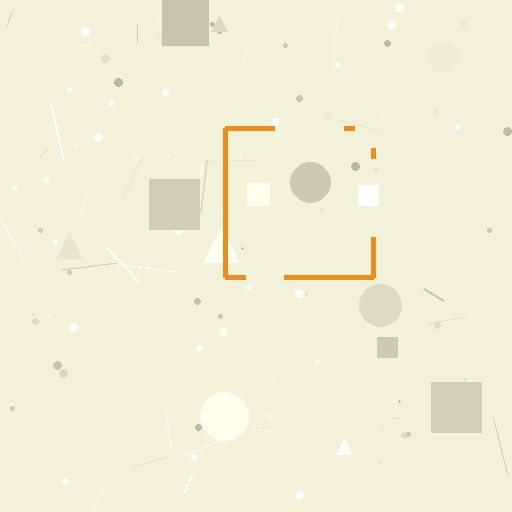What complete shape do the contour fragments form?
The contour fragments form a square.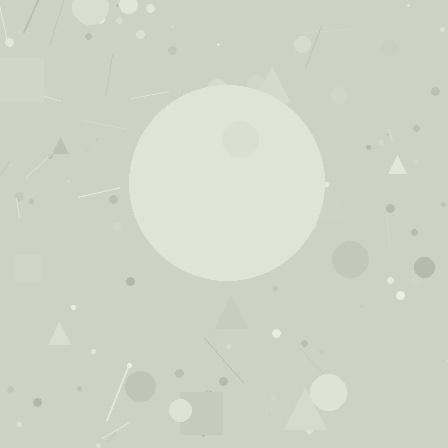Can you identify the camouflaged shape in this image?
The camouflaged shape is a circle.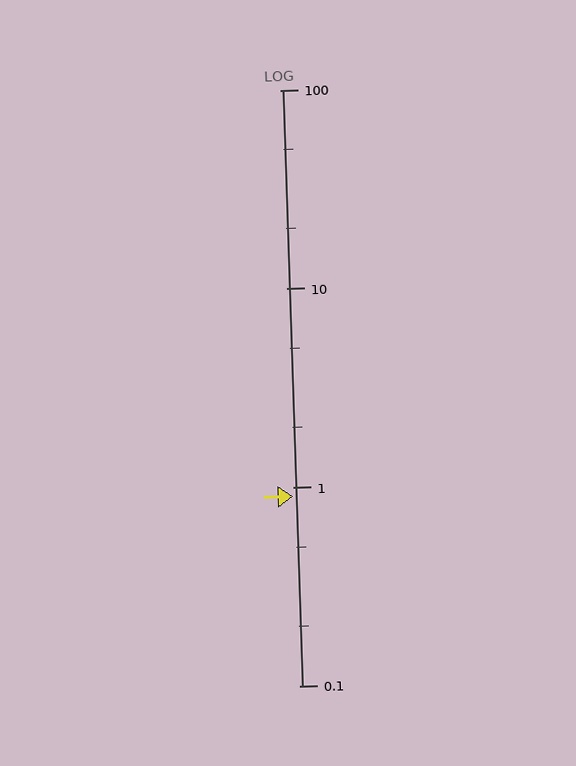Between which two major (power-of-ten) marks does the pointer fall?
The pointer is between 0.1 and 1.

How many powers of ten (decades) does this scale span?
The scale spans 3 decades, from 0.1 to 100.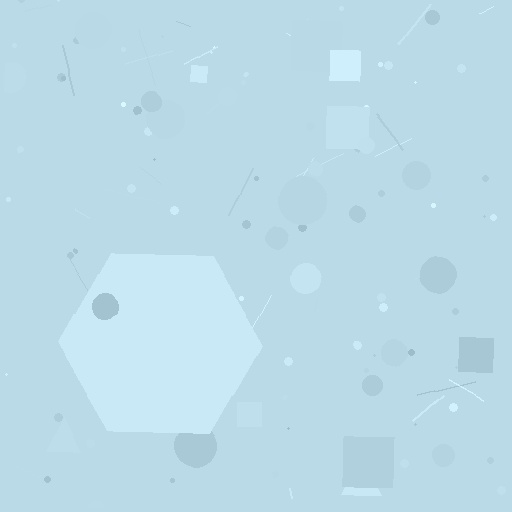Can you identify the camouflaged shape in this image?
The camouflaged shape is a hexagon.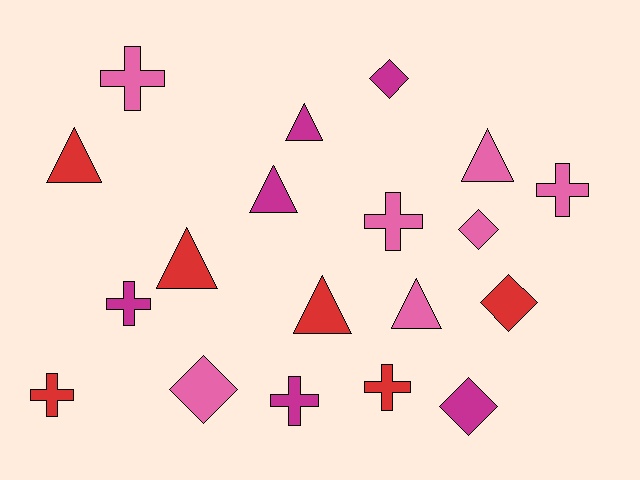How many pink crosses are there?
There are 3 pink crosses.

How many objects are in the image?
There are 19 objects.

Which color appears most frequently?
Pink, with 7 objects.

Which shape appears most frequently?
Triangle, with 7 objects.